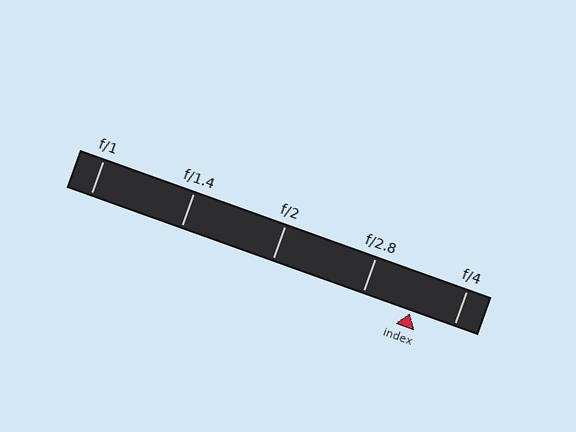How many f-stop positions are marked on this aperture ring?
There are 5 f-stop positions marked.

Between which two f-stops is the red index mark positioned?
The index mark is between f/2.8 and f/4.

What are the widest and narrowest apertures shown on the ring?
The widest aperture shown is f/1 and the narrowest is f/4.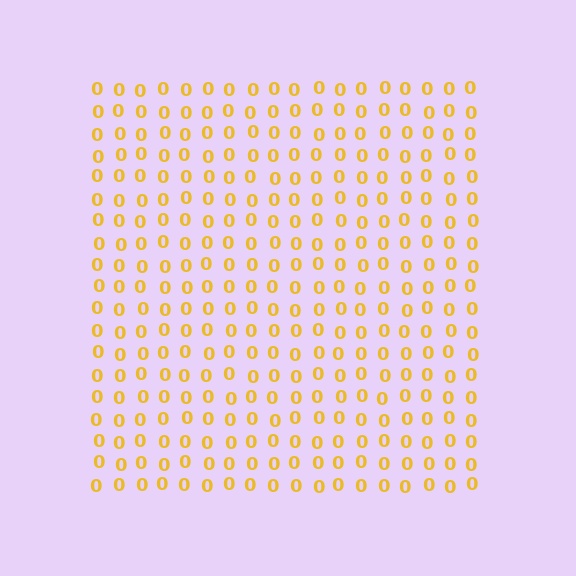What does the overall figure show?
The overall figure shows a square.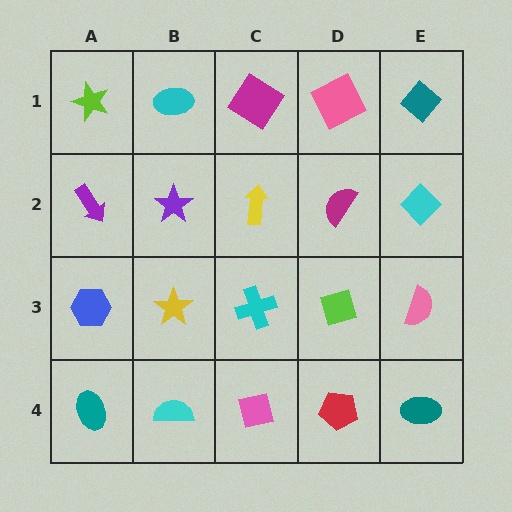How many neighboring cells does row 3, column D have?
4.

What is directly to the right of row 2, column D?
A cyan diamond.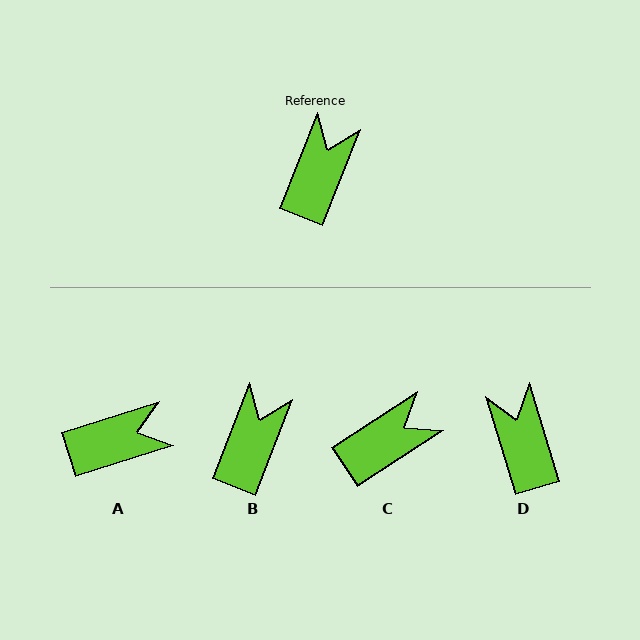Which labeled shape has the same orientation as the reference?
B.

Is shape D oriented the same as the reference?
No, it is off by about 38 degrees.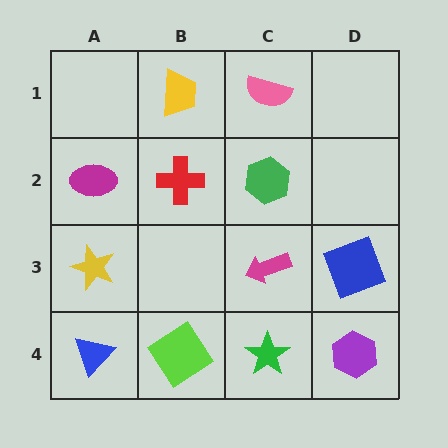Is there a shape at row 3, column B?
No, that cell is empty.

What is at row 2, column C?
A green hexagon.